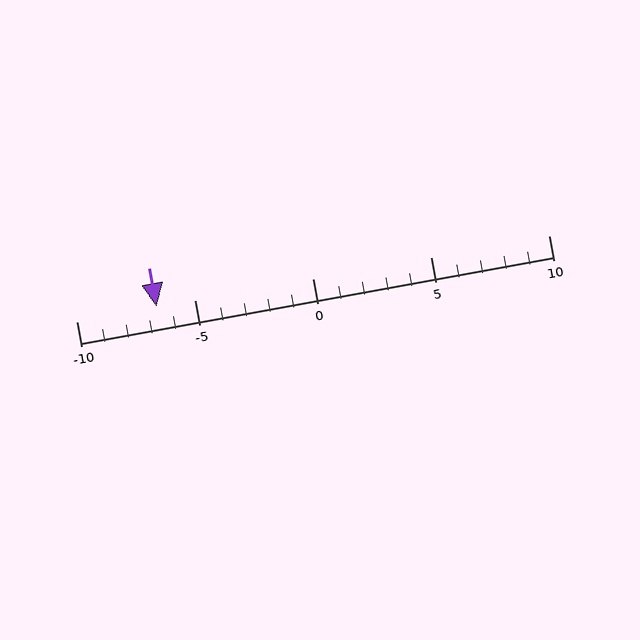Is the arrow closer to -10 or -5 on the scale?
The arrow is closer to -5.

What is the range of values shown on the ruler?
The ruler shows values from -10 to 10.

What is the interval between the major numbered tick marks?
The major tick marks are spaced 5 units apart.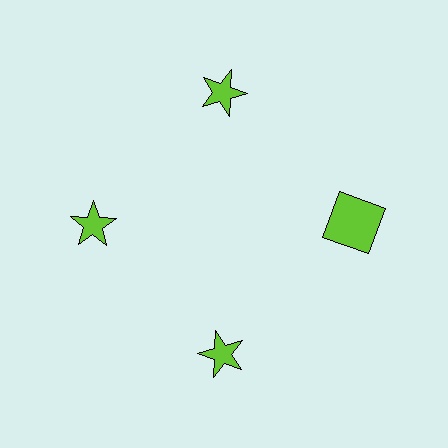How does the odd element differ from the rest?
It has a different shape: square instead of star.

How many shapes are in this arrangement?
There are 4 shapes arranged in a ring pattern.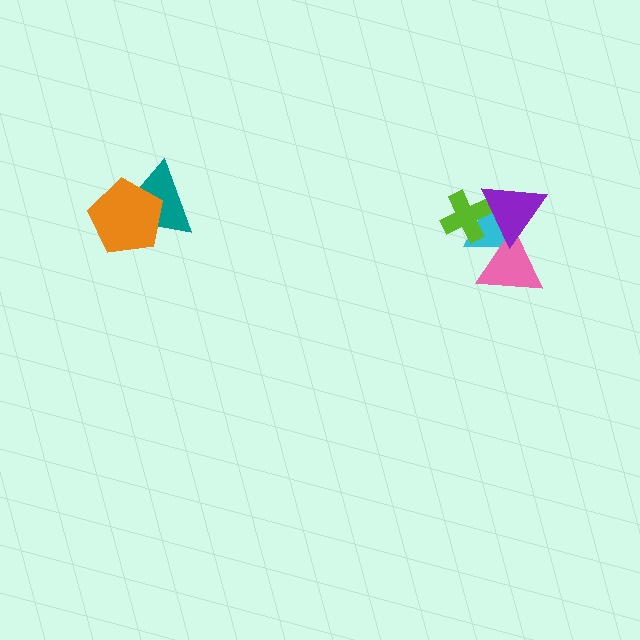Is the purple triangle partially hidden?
No, no other shape covers it.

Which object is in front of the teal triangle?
The orange pentagon is in front of the teal triangle.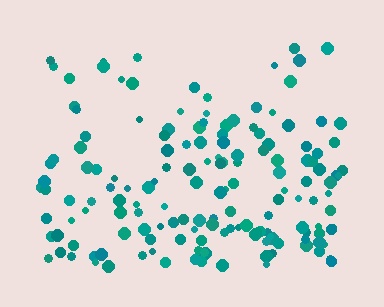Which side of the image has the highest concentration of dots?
The bottom.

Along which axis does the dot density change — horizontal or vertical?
Vertical.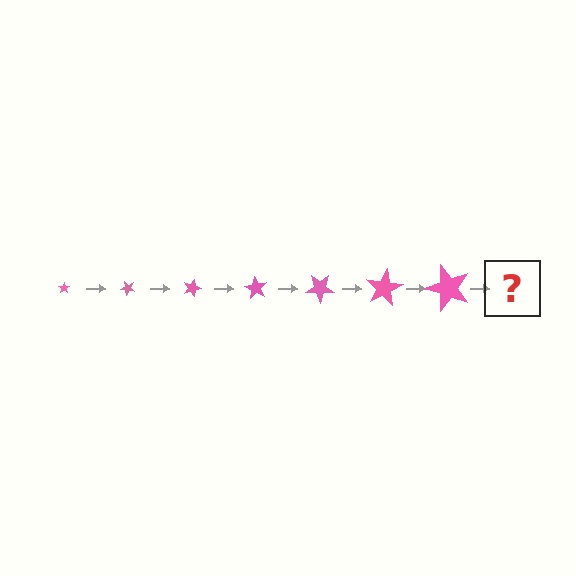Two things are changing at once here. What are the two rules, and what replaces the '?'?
The two rules are that the star grows larger each step and it rotates 45 degrees each step. The '?' should be a star, larger than the previous one and rotated 315 degrees from the start.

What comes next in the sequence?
The next element should be a star, larger than the previous one and rotated 315 degrees from the start.